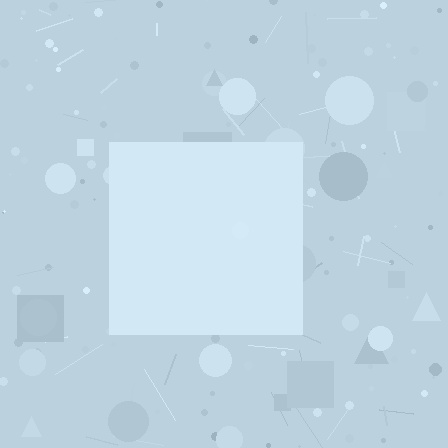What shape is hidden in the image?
A square is hidden in the image.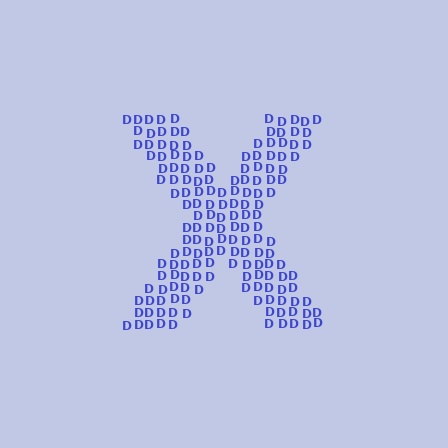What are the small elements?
The small elements are letter D's.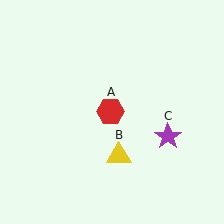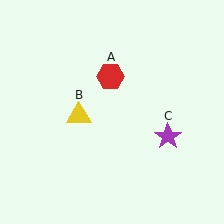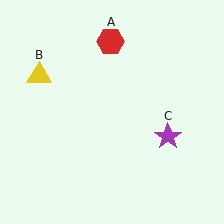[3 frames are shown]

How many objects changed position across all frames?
2 objects changed position: red hexagon (object A), yellow triangle (object B).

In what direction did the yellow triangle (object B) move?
The yellow triangle (object B) moved up and to the left.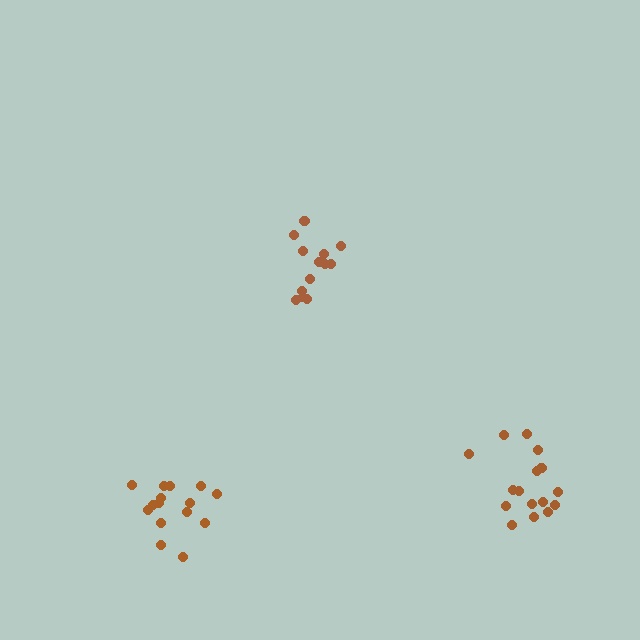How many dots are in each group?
Group 1: 13 dots, Group 2: 15 dots, Group 3: 16 dots (44 total).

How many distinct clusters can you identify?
There are 3 distinct clusters.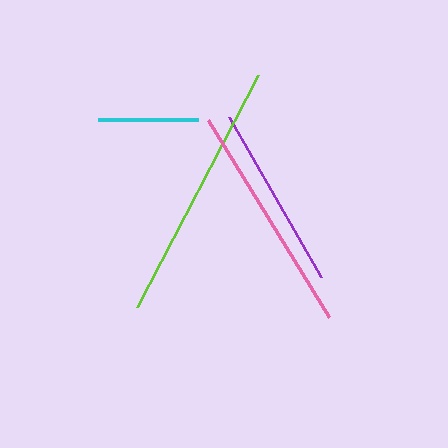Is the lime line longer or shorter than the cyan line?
The lime line is longer than the cyan line.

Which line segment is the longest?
The lime line is the longest at approximately 262 pixels.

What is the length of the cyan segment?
The cyan segment is approximately 100 pixels long.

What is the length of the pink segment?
The pink segment is approximately 231 pixels long.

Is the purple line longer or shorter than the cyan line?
The purple line is longer than the cyan line.